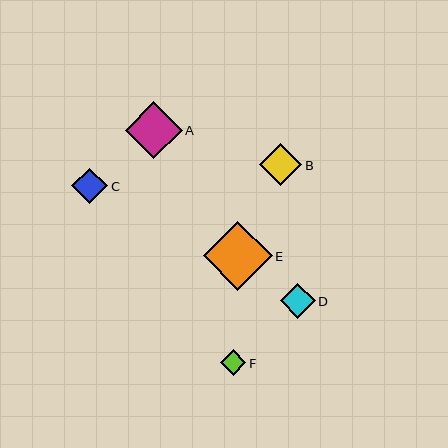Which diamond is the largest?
Diamond E is the largest with a size of approximately 69 pixels.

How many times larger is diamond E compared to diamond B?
Diamond E is approximately 1.6 times the size of diamond B.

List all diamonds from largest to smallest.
From largest to smallest: E, A, B, C, D, F.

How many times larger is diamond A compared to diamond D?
Diamond A is approximately 1.7 times the size of diamond D.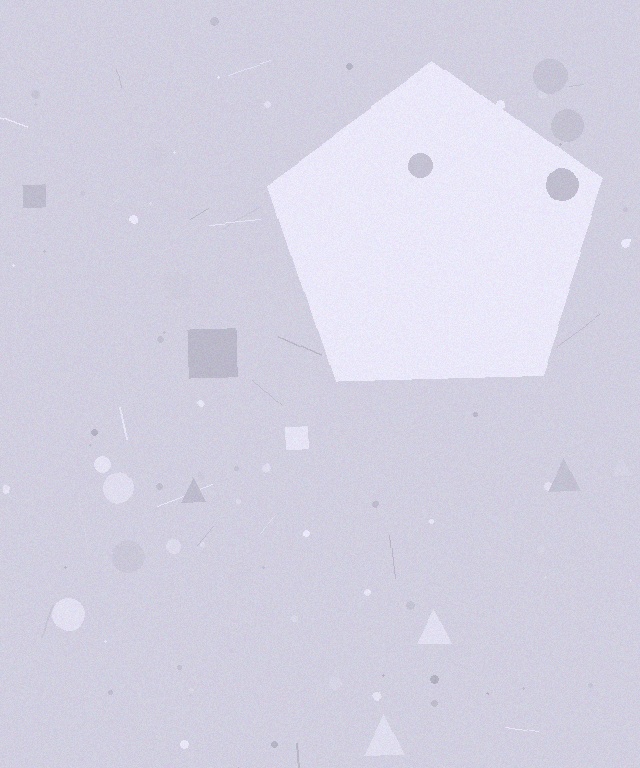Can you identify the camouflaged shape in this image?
The camouflaged shape is a pentagon.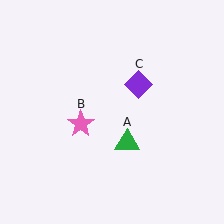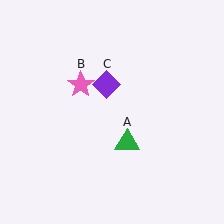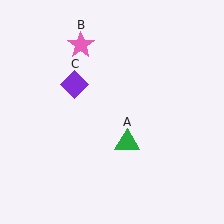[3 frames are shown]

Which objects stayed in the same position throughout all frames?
Green triangle (object A) remained stationary.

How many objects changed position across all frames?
2 objects changed position: pink star (object B), purple diamond (object C).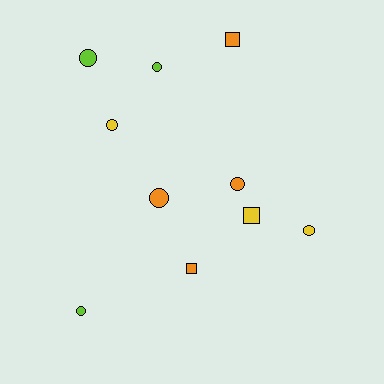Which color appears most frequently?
Orange, with 4 objects.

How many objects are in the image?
There are 10 objects.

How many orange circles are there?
There are 2 orange circles.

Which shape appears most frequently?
Circle, with 7 objects.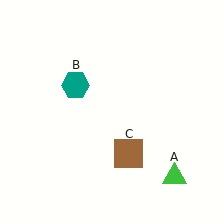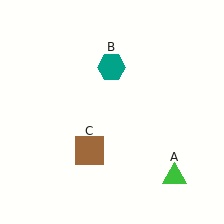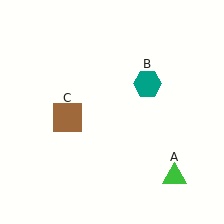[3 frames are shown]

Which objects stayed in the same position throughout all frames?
Green triangle (object A) remained stationary.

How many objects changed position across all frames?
2 objects changed position: teal hexagon (object B), brown square (object C).